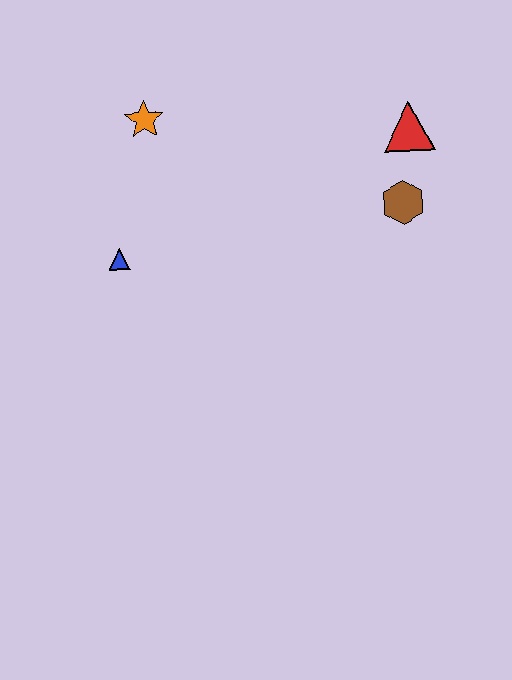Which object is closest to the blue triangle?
The orange star is closest to the blue triangle.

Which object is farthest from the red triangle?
The blue triangle is farthest from the red triangle.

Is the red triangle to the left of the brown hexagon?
No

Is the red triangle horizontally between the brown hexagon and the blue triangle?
No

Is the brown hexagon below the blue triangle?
No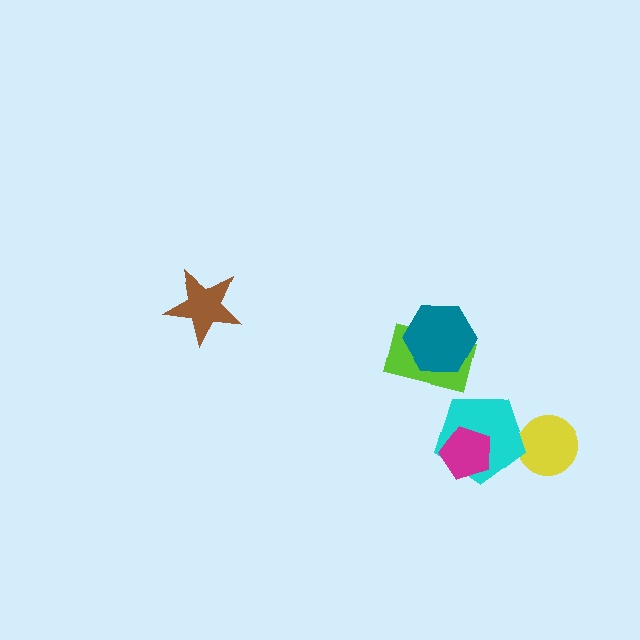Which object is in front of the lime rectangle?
The teal hexagon is in front of the lime rectangle.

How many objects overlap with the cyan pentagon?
2 objects overlap with the cyan pentagon.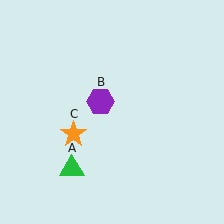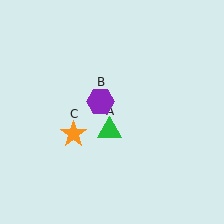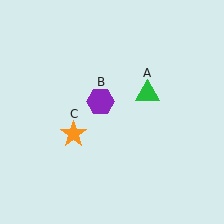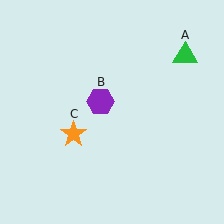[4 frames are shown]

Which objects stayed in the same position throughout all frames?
Purple hexagon (object B) and orange star (object C) remained stationary.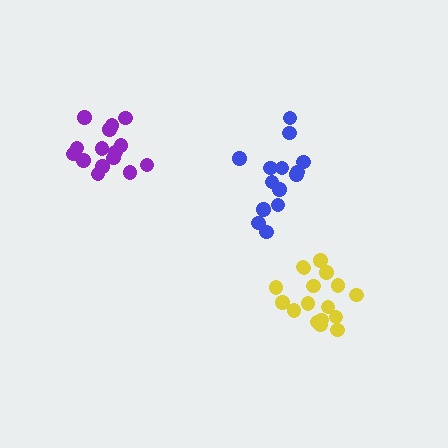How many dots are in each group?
Group 1: 14 dots, Group 2: 17 dots, Group 3: 15 dots (46 total).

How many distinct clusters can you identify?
There are 3 distinct clusters.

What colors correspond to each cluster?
The clusters are colored: blue, yellow, purple.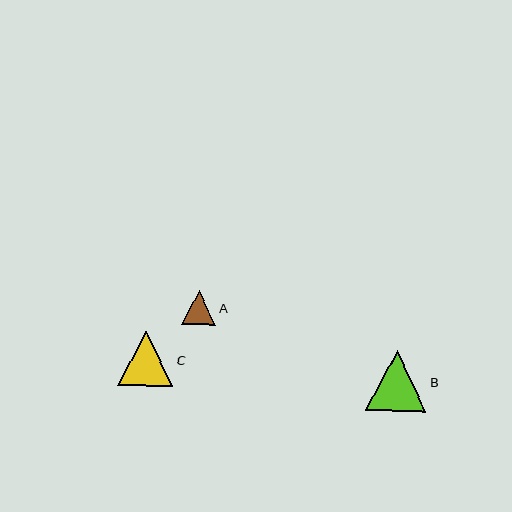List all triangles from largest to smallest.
From largest to smallest: B, C, A.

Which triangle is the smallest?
Triangle A is the smallest with a size of approximately 34 pixels.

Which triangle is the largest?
Triangle B is the largest with a size of approximately 61 pixels.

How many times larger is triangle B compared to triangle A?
Triangle B is approximately 1.8 times the size of triangle A.